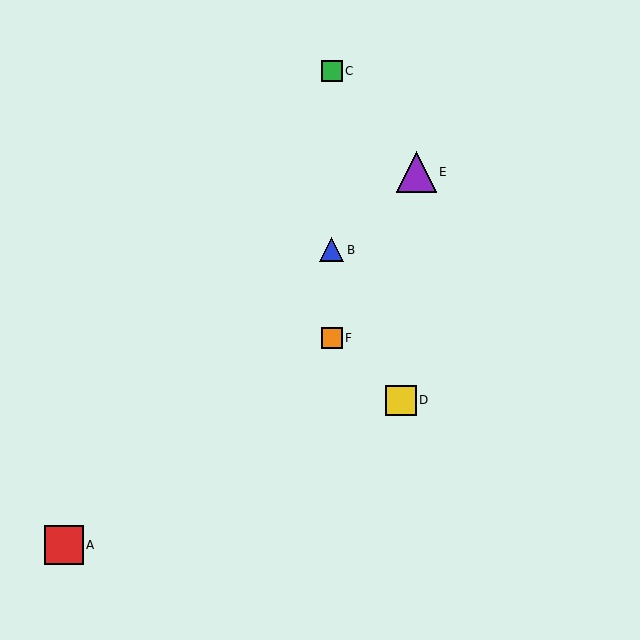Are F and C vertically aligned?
Yes, both are at x≈332.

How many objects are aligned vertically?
3 objects (B, C, F) are aligned vertically.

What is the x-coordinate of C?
Object C is at x≈332.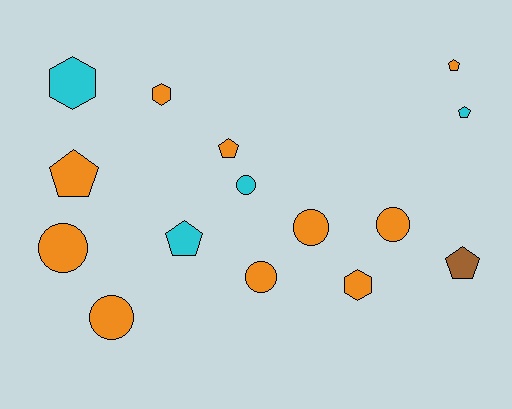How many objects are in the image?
There are 15 objects.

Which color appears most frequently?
Orange, with 10 objects.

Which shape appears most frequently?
Pentagon, with 6 objects.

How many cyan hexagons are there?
There is 1 cyan hexagon.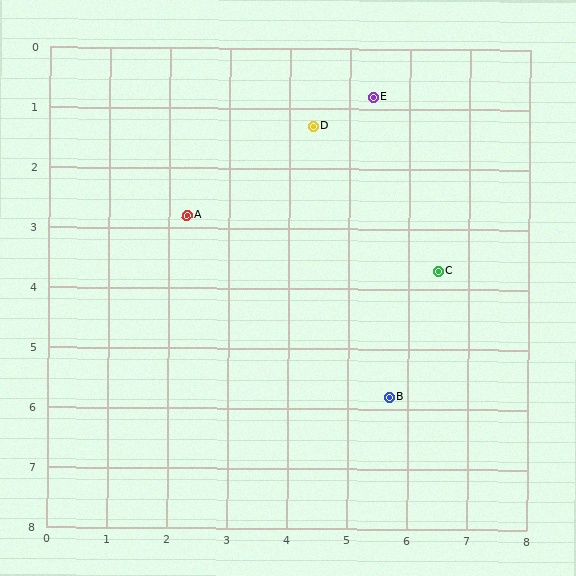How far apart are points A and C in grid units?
Points A and C are about 4.3 grid units apart.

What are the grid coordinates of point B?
Point B is at approximately (5.7, 5.8).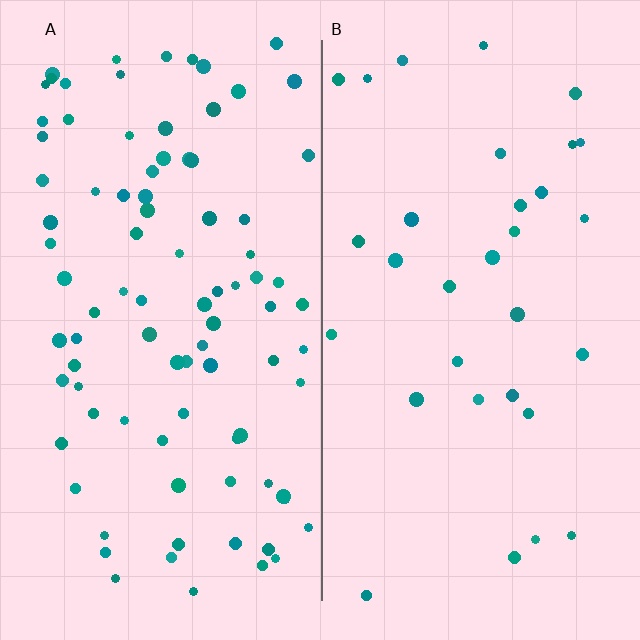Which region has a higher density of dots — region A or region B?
A (the left).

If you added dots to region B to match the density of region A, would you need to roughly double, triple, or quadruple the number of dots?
Approximately triple.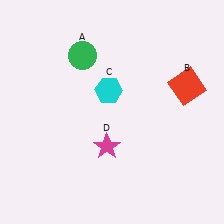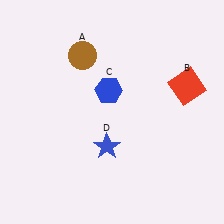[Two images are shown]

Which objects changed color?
A changed from green to brown. C changed from cyan to blue. D changed from magenta to blue.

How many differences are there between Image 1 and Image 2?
There are 3 differences between the two images.